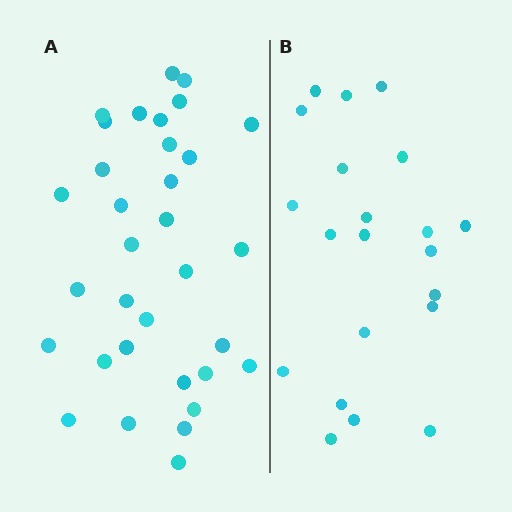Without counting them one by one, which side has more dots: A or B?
Region A (the left region) has more dots.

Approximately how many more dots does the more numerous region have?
Region A has roughly 12 or so more dots than region B.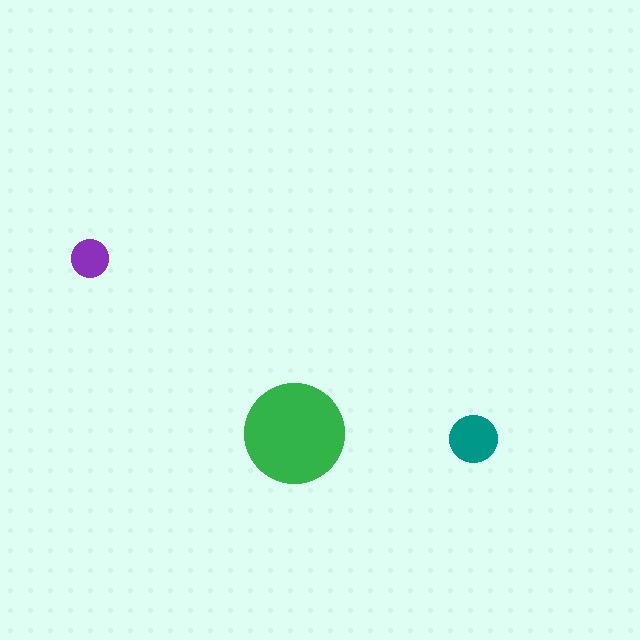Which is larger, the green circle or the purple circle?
The green one.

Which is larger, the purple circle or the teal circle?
The teal one.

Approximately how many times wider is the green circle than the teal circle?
About 2 times wider.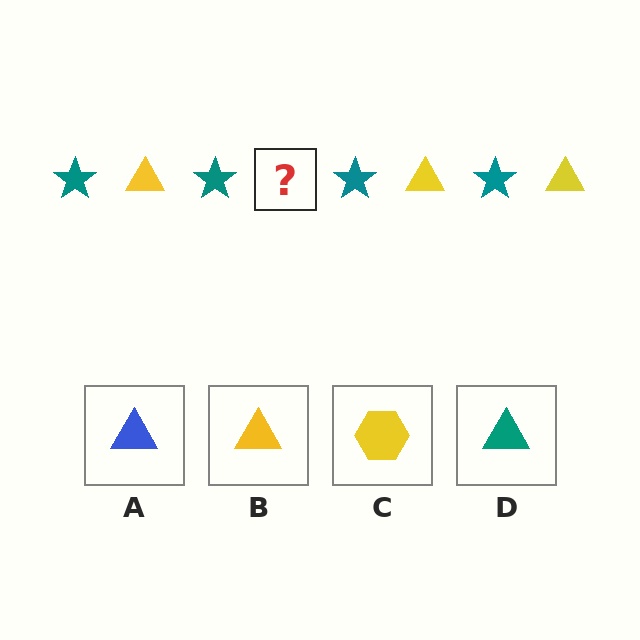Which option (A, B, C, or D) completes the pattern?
B.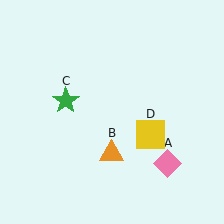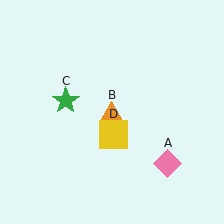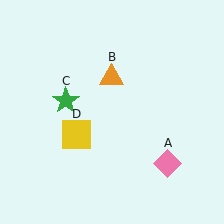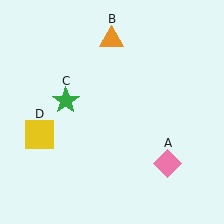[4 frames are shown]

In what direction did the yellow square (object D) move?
The yellow square (object D) moved left.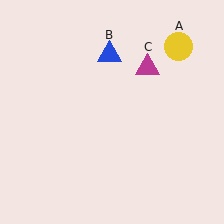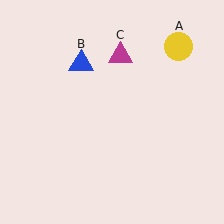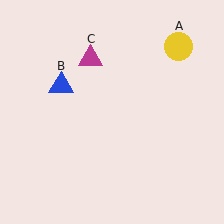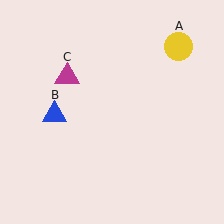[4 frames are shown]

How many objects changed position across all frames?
2 objects changed position: blue triangle (object B), magenta triangle (object C).